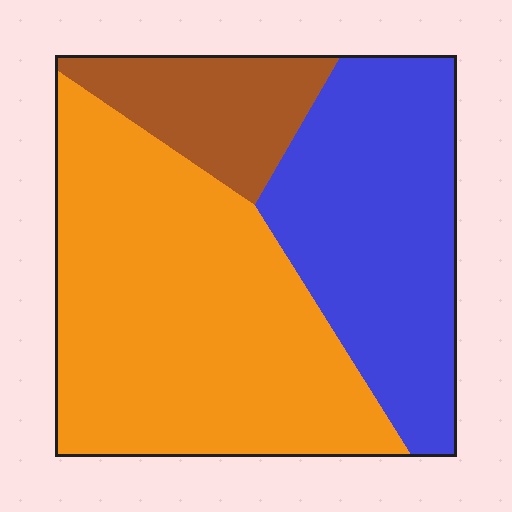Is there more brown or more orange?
Orange.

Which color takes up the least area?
Brown, at roughly 15%.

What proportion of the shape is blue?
Blue takes up between a third and a half of the shape.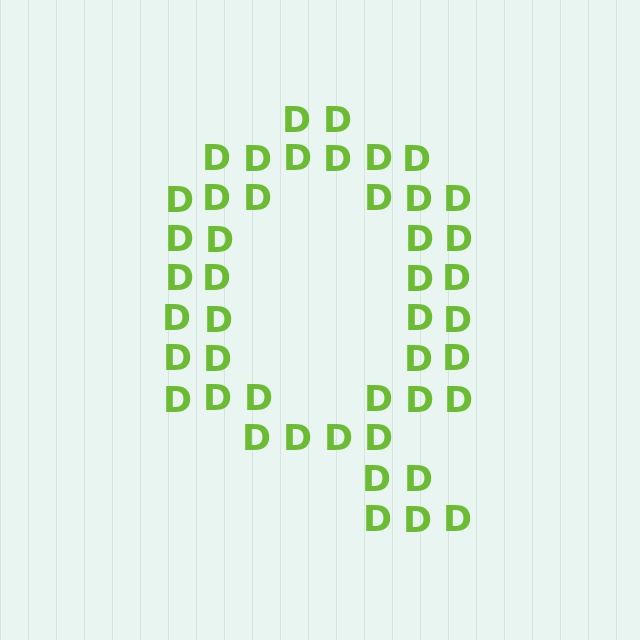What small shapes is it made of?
It is made of small letter D's.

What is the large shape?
The large shape is the letter Q.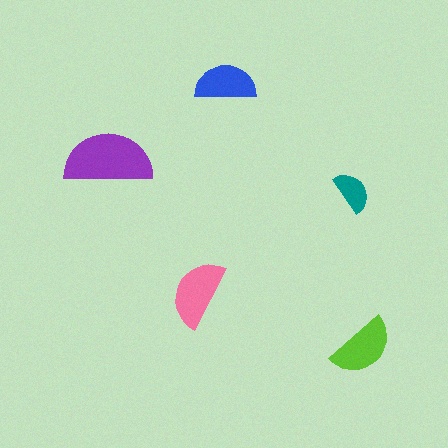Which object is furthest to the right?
The lime semicircle is rightmost.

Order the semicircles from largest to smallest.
the purple one, the pink one, the lime one, the blue one, the teal one.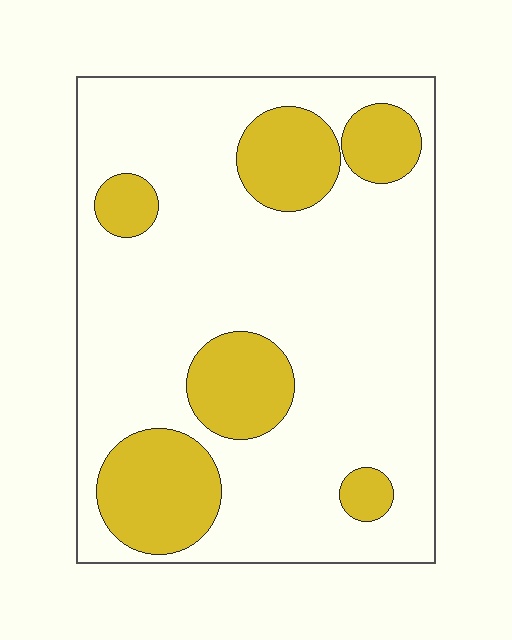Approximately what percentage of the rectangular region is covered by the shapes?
Approximately 25%.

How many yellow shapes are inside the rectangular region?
6.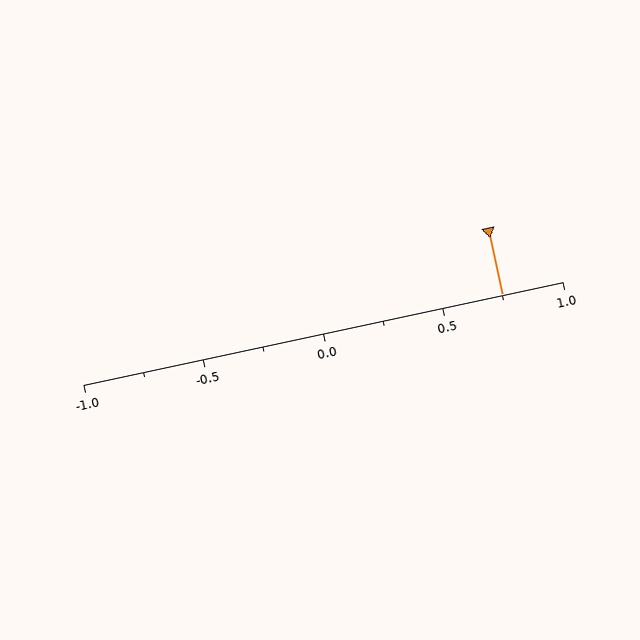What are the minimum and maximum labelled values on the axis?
The axis runs from -1.0 to 1.0.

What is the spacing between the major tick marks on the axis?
The major ticks are spaced 0.5 apart.